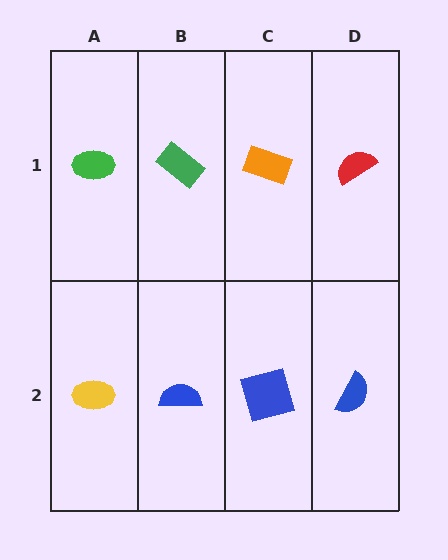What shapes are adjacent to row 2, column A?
A green ellipse (row 1, column A), a blue semicircle (row 2, column B).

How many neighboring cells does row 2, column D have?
2.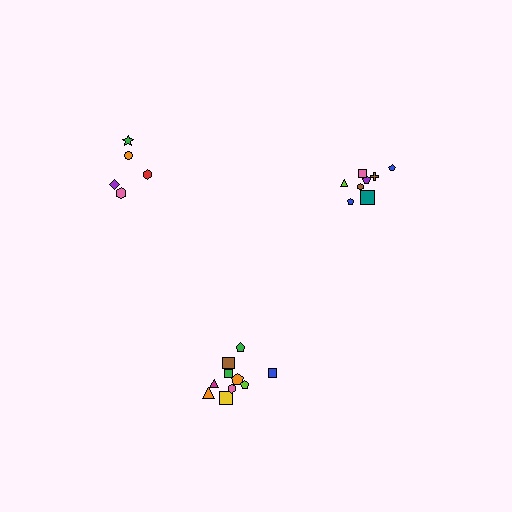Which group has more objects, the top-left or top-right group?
The top-right group.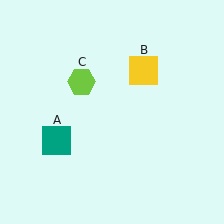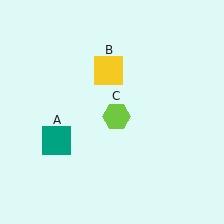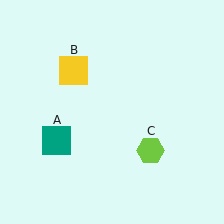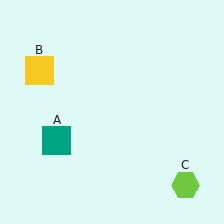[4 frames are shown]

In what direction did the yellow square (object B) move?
The yellow square (object B) moved left.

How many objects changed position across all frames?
2 objects changed position: yellow square (object B), lime hexagon (object C).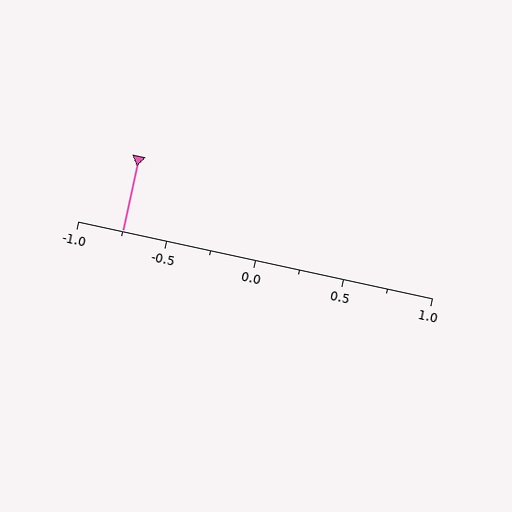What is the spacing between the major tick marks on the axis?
The major ticks are spaced 0.5 apart.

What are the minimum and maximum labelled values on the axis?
The axis runs from -1.0 to 1.0.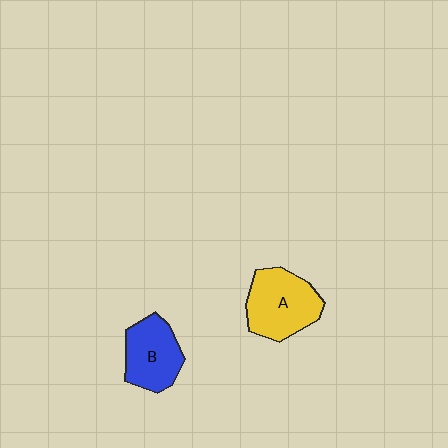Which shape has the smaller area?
Shape B (blue).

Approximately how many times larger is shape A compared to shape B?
Approximately 1.2 times.